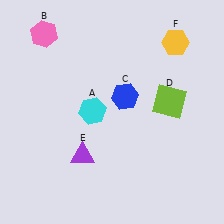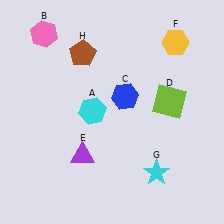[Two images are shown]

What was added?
A cyan star (G), a brown pentagon (H) were added in Image 2.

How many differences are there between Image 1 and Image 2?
There are 2 differences between the two images.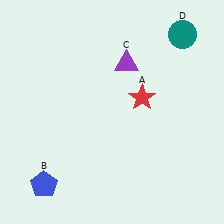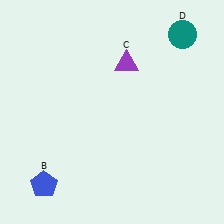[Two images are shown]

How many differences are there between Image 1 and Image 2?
There is 1 difference between the two images.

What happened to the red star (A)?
The red star (A) was removed in Image 2. It was in the top-right area of Image 1.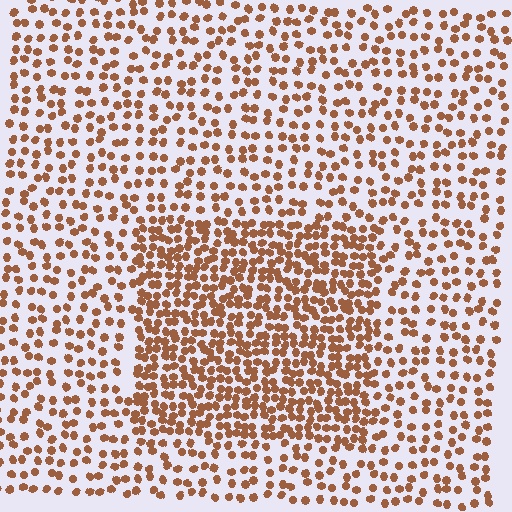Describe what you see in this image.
The image contains small brown elements arranged at two different densities. A rectangle-shaped region is visible where the elements are more densely packed than the surrounding area.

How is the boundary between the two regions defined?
The boundary is defined by a change in element density (approximately 2.0x ratio). All elements are the same color, size, and shape.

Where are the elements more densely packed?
The elements are more densely packed inside the rectangle boundary.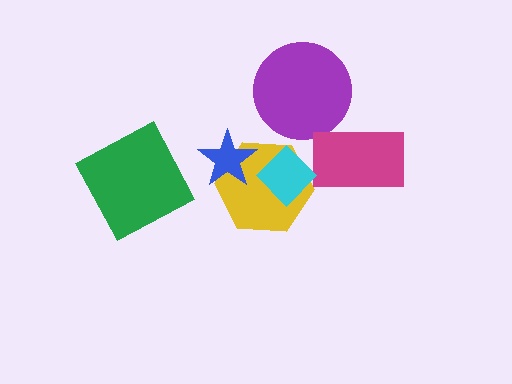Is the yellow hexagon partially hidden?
Yes, it is partially covered by another shape.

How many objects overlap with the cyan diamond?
1 object overlaps with the cyan diamond.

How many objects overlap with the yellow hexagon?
2 objects overlap with the yellow hexagon.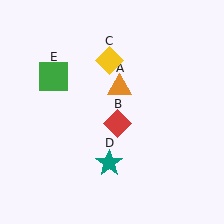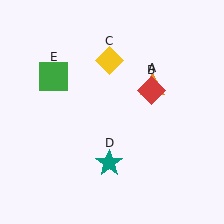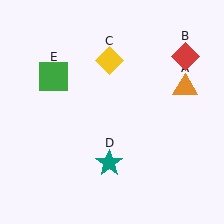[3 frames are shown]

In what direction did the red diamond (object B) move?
The red diamond (object B) moved up and to the right.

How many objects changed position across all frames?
2 objects changed position: orange triangle (object A), red diamond (object B).